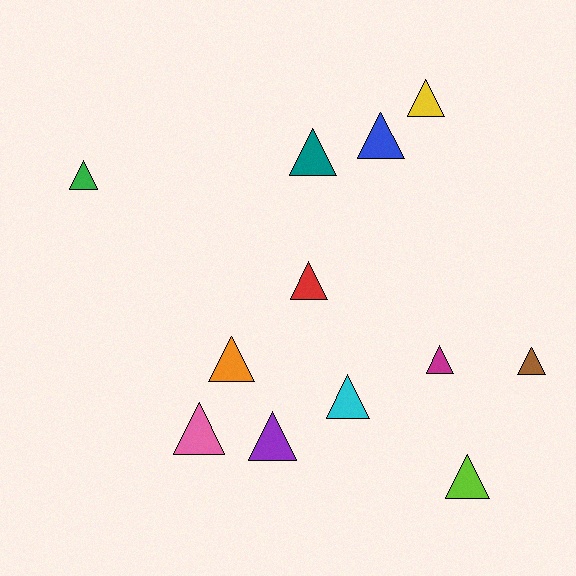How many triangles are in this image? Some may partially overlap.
There are 12 triangles.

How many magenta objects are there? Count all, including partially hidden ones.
There is 1 magenta object.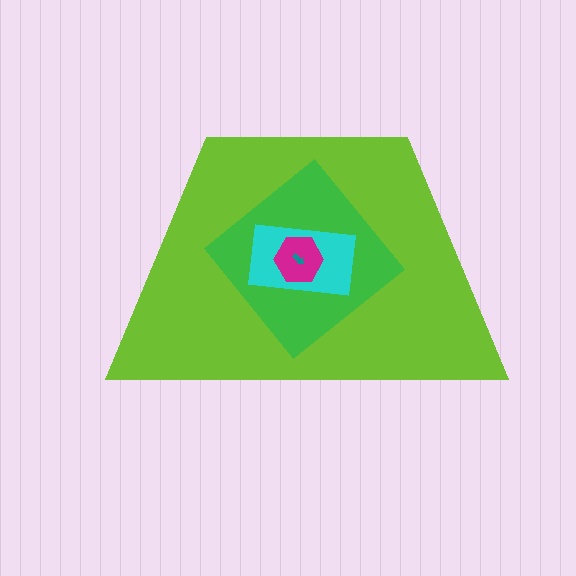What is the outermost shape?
The lime trapezoid.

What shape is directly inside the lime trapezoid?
The green diamond.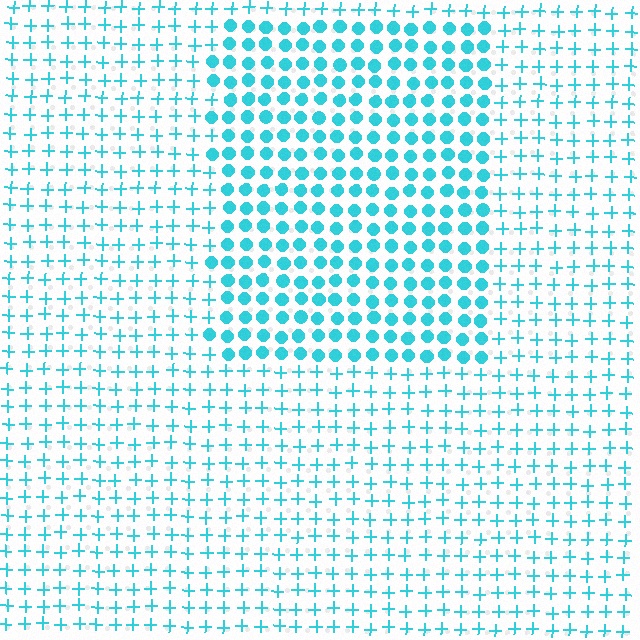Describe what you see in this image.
The image is filled with small cyan elements arranged in a uniform grid. A rectangle-shaped region contains circles, while the surrounding area contains plus signs. The boundary is defined purely by the change in element shape.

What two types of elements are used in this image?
The image uses circles inside the rectangle region and plus signs outside it.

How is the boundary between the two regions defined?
The boundary is defined by a change in element shape: circles inside vs. plus signs outside. All elements share the same color and spacing.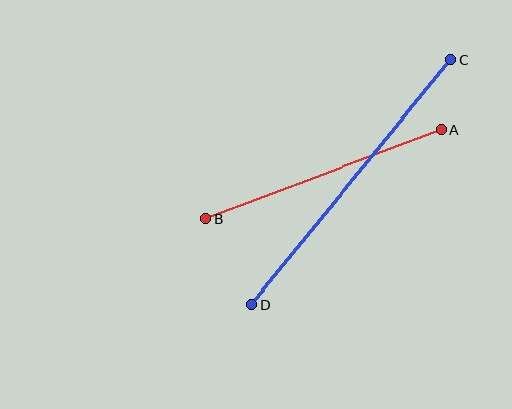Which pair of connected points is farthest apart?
Points C and D are farthest apart.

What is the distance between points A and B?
The distance is approximately 252 pixels.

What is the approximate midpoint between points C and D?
The midpoint is at approximately (351, 182) pixels.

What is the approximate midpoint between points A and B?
The midpoint is at approximately (323, 174) pixels.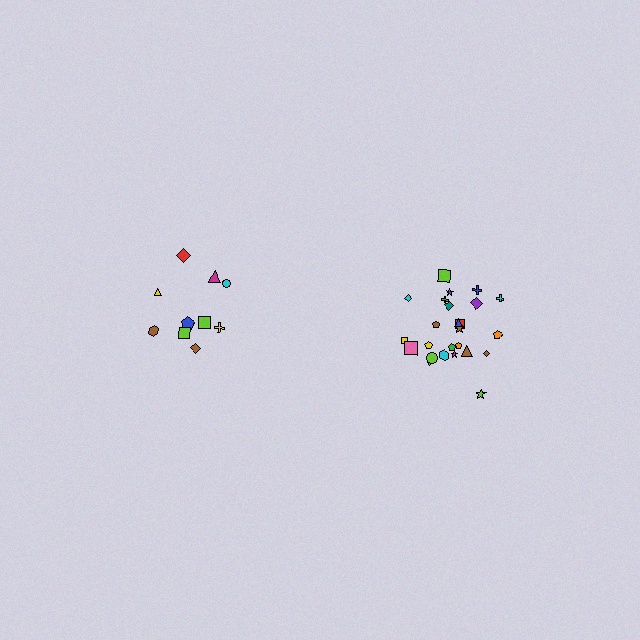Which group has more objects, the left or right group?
The right group.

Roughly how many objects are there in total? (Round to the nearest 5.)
Roughly 35 objects in total.